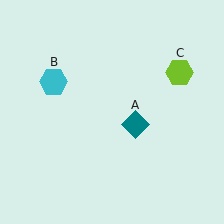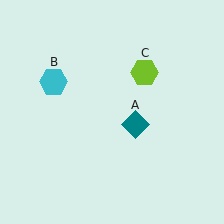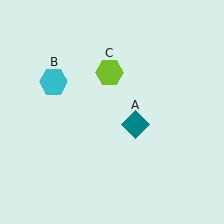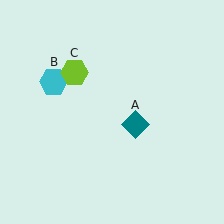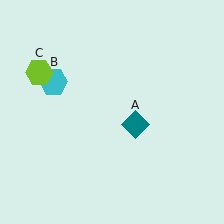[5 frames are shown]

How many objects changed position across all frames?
1 object changed position: lime hexagon (object C).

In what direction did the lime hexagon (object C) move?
The lime hexagon (object C) moved left.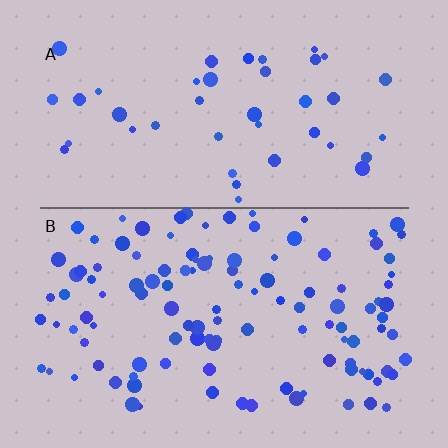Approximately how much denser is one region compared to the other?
Approximately 2.7× — region B over region A.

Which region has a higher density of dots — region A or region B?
B (the bottom).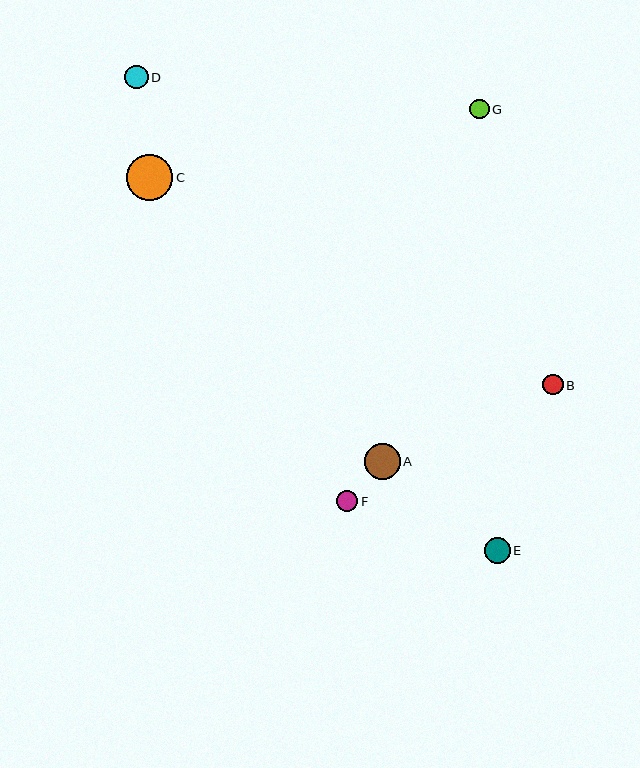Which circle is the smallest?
Circle G is the smallest with a size of approximately 19 pixels.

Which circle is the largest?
Circle C is the largest with a size of approximately 46 pixels.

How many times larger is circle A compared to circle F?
Circle A is approximately 1.6 times the size of circle F.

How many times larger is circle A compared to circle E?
Circle A is approximately 1.4 times the size of circle E.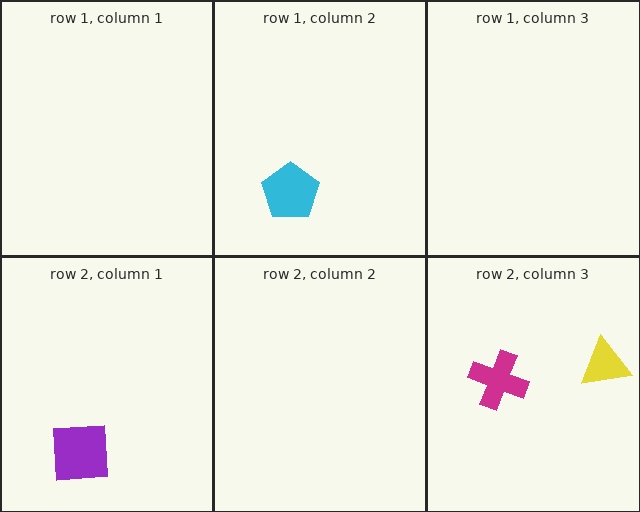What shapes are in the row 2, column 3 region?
The magenta cross, the yellow triangle.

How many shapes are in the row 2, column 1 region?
1.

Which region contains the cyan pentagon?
The row 1, column 2 region.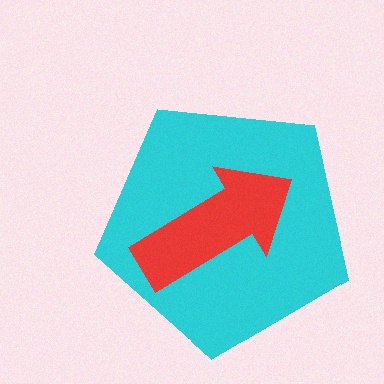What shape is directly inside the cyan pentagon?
The red arrow.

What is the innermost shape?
The red arrow.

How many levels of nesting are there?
2.